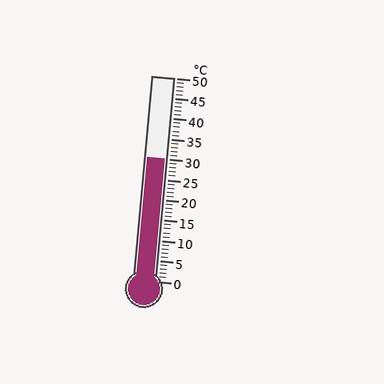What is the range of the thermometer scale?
The thermometer scale ranges from 0°C to 50°C.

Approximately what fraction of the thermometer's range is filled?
The thermometer is filled to approximately 60% of its range.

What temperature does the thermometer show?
The thermometer shows approximately 30°C.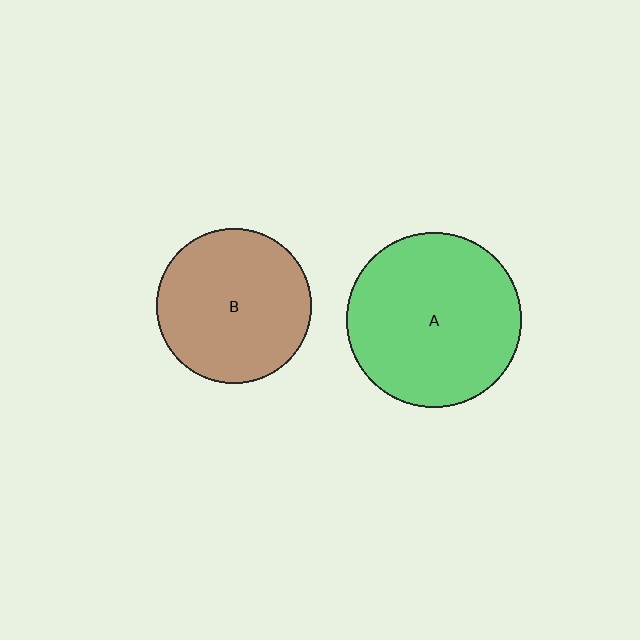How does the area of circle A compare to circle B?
Approximately 1.3 times.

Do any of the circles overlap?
No, none of the circles overlap.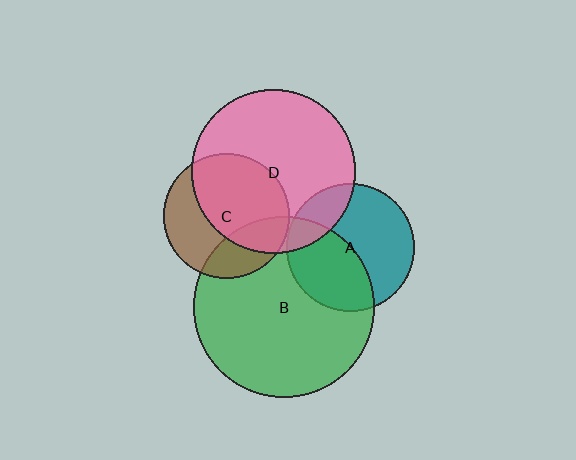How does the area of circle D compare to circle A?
Approximately 1.6 times.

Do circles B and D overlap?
Yes.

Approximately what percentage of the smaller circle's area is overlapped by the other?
Approximately 15%.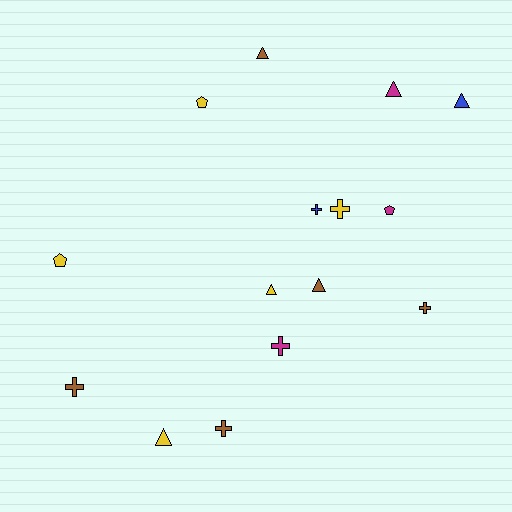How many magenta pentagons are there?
There is 1 magenta pentagon.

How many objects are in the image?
There are 15 objects.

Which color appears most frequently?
Yellow, with 5 objects.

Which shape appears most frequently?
Triangle, with 6 objects.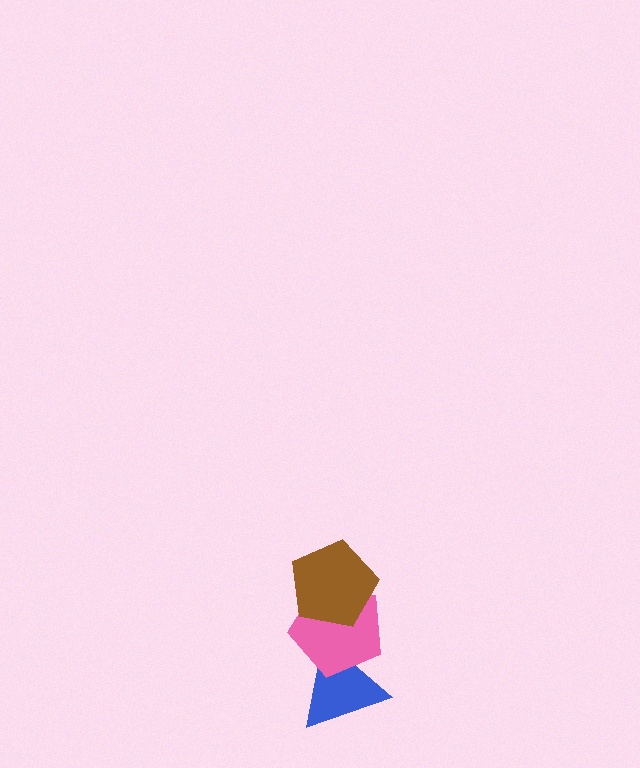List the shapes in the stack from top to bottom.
From top to bottom: the brown pentagon, the pink pentagon, the blue triangle.